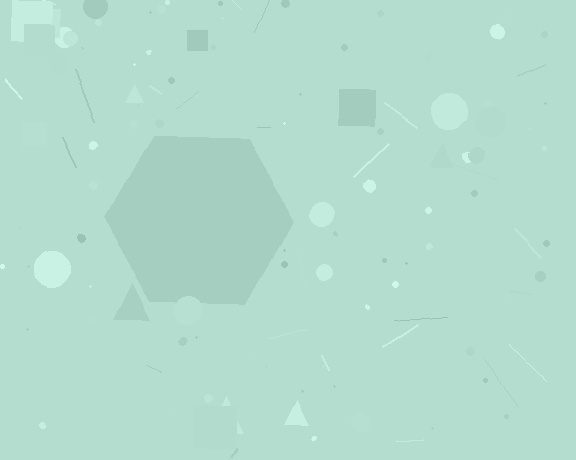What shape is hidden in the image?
A hexagon is hidden in the image.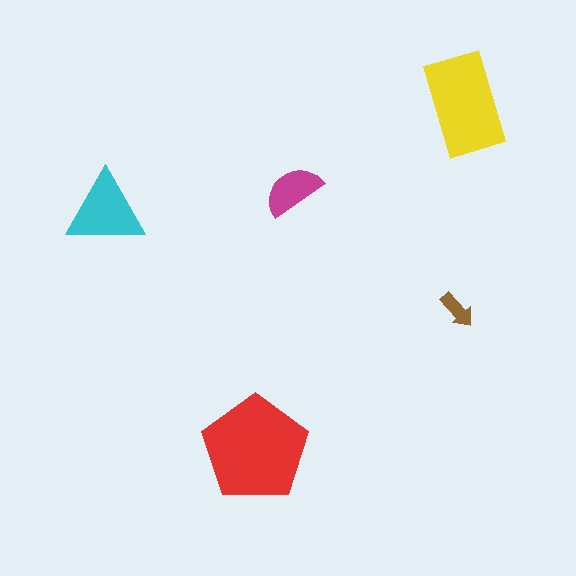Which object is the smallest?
The brown arrow.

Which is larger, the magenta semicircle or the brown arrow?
The magenta semicircle.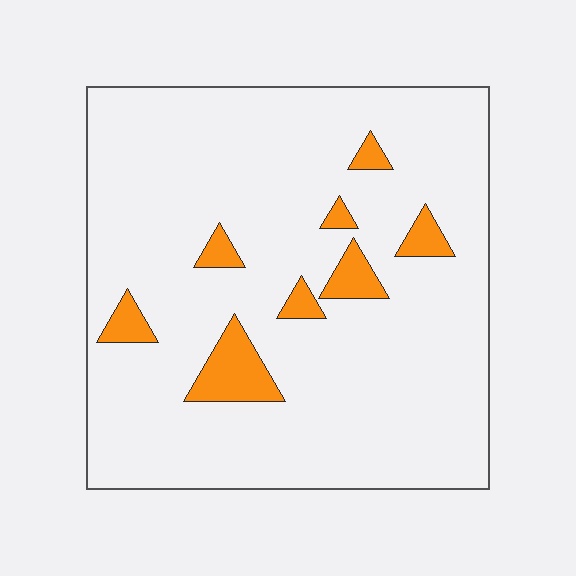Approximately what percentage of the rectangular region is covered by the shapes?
Approximately 10%.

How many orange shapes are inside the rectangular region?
8.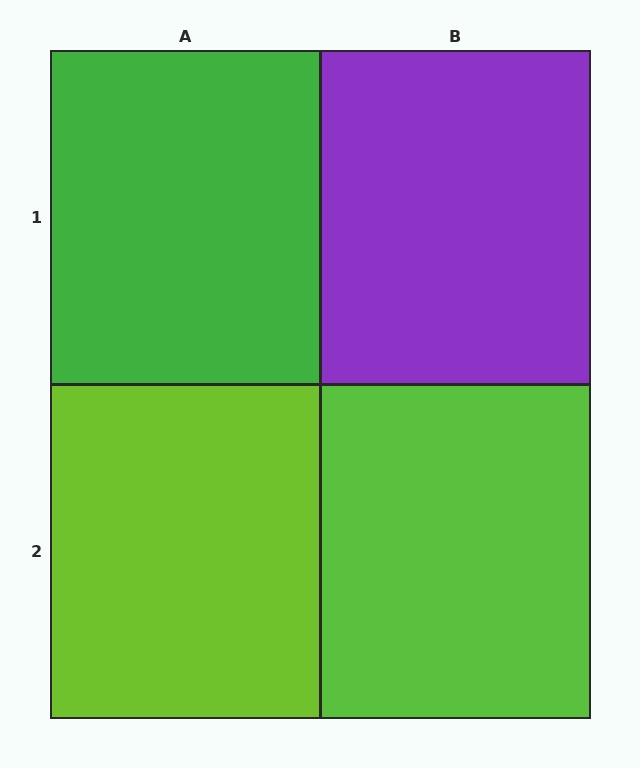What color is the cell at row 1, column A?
Green.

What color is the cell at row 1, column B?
Purple.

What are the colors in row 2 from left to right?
Lime, lime.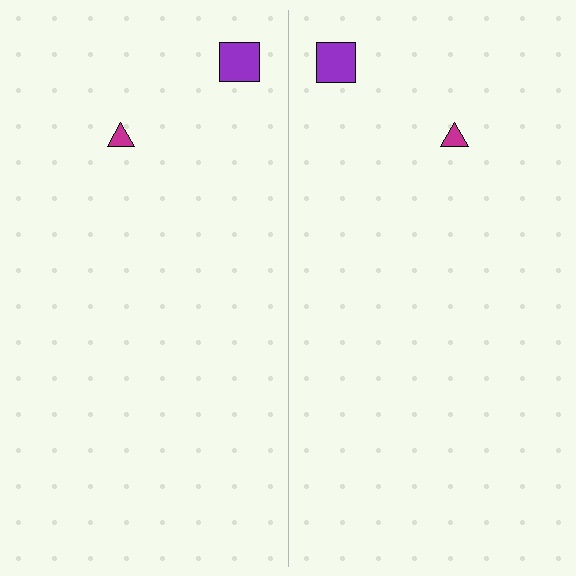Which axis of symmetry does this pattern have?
The pattern has a vertical axis of symmetry running through the center of the image.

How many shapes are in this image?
There are 4 shapes in this image.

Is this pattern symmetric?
Yes, this pattern has bilateral (reflection) symmetry.